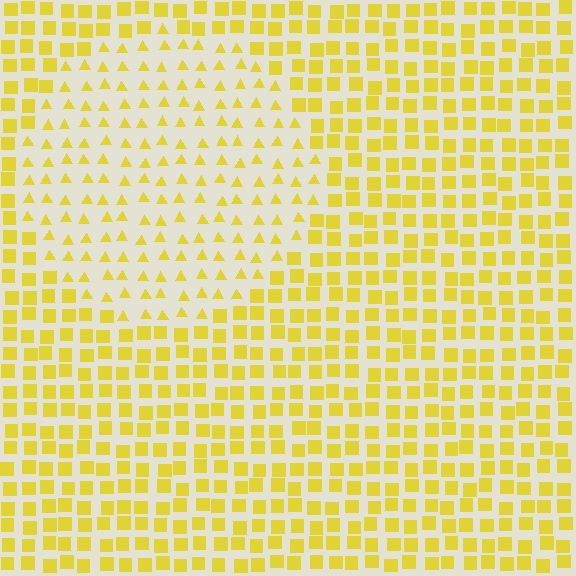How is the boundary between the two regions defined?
The boundary is defined by a change in element shape: triangles inside vs. squares outside. All elements share the same color and spacing.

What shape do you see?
I see a circle.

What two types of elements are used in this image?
The image uses triangles inside the circle region and squares outside it.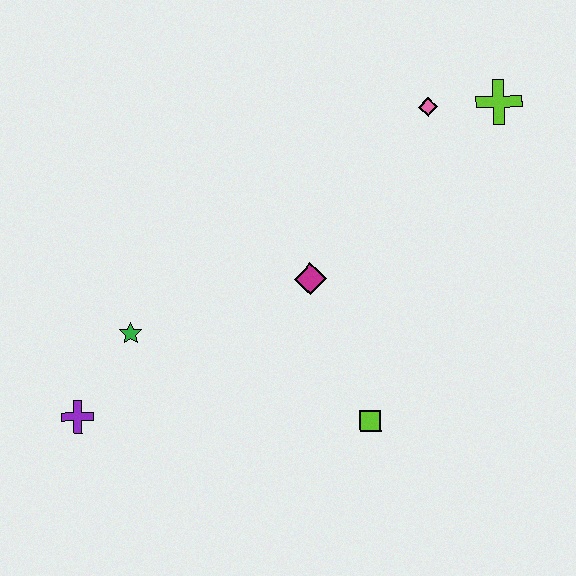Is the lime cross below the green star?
No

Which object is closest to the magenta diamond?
The lime square is closest to the magenta diamond.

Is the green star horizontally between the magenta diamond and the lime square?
No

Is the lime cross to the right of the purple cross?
Yes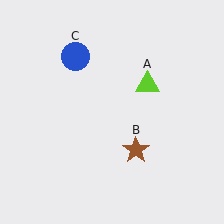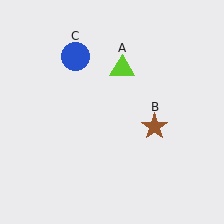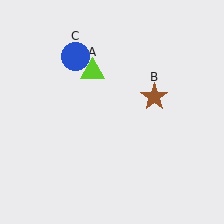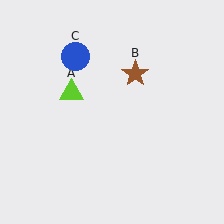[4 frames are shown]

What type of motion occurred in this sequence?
The lime triangle (object A), brown star (object B) rotated counterclockwise around the center of the scene.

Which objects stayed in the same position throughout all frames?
Blue circle (object C) remained stationary.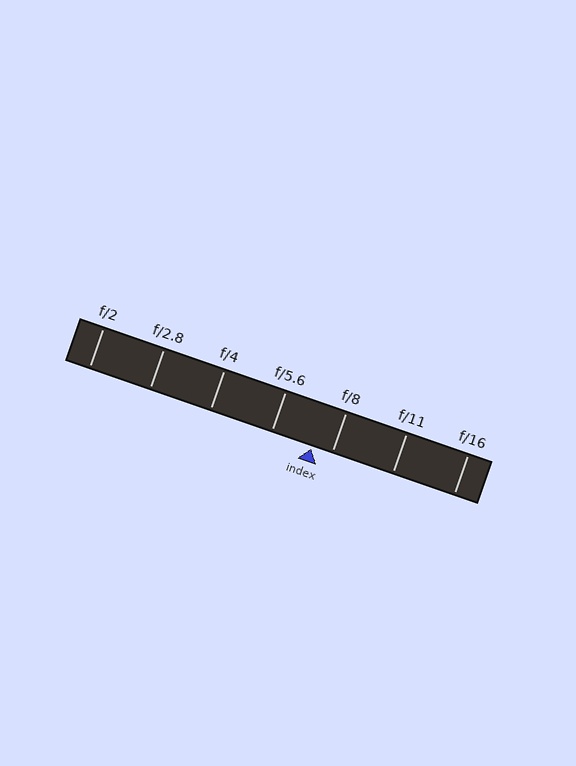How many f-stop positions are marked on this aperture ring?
There are 7 f-stop positions marked.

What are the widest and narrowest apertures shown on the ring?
The widest aperture shown is f/2 and the narrowest is f/16.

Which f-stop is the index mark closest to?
The index mark is closest to f/8.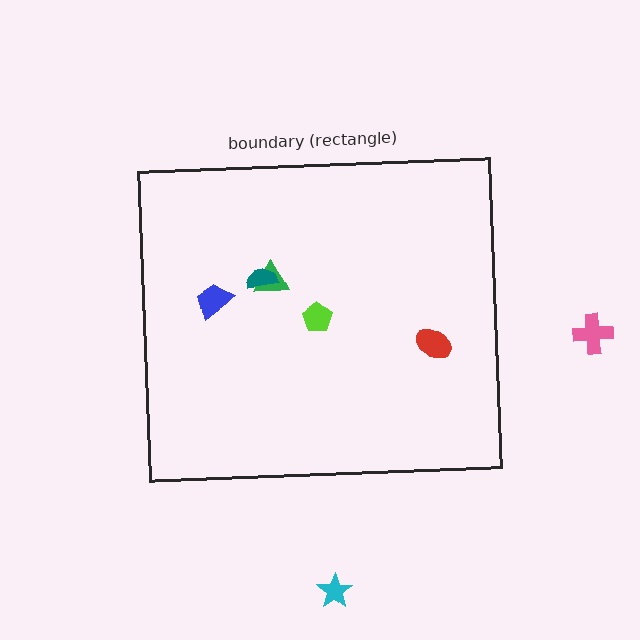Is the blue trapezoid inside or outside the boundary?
Inside.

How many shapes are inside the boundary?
5 inside, 2 outside.